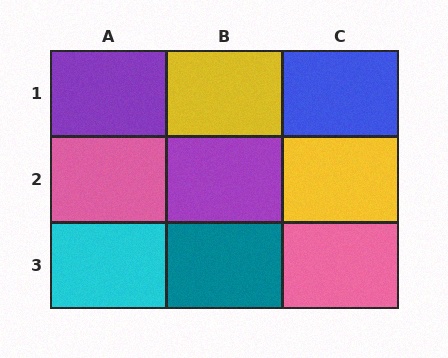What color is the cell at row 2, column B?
Purple.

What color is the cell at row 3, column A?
Cyan.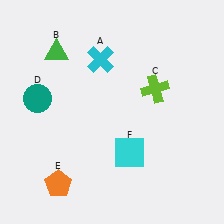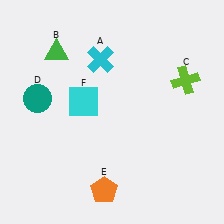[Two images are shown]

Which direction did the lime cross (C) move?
The lime cross (C) moved right.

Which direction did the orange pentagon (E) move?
The orange pentagon (E) moved right.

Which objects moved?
The objects that moved are: the lime cross (C), the orange pentagon (E), the cyan square (F).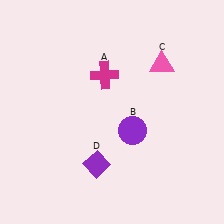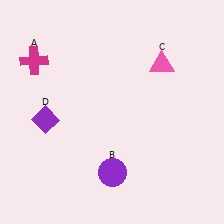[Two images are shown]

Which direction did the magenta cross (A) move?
The magenta cross (A) moved left.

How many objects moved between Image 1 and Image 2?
3 objects moved between the two images.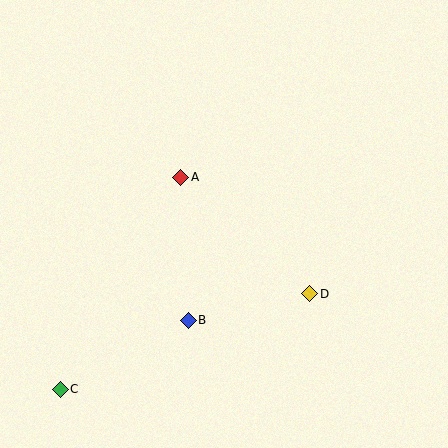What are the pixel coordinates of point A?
Point A is at (181, 177).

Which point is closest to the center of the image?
Point A at (181, 177) is closest to the center.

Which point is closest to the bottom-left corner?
Point C is closest to the bottom-left corner.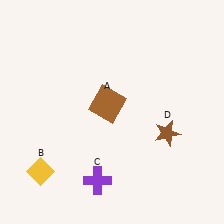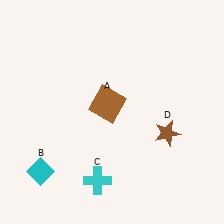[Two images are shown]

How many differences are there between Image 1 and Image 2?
There are 2 differences between the two images.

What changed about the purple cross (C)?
In Image 1, C is purple. In Image 2, it changed to cyan.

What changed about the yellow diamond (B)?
In Image 1, B is yellow. In Image 2, it changed to cyan.